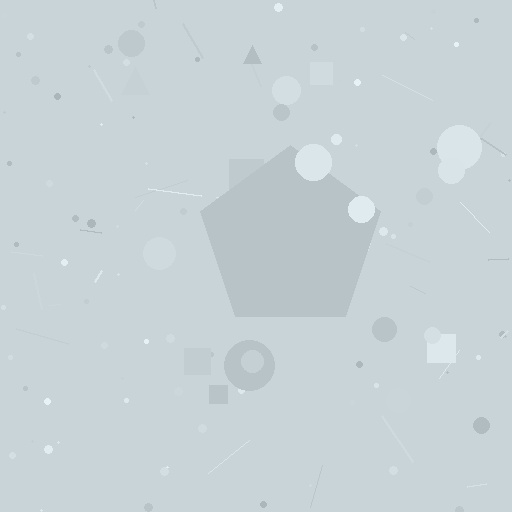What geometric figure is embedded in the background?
A pentagon is embedded in the background.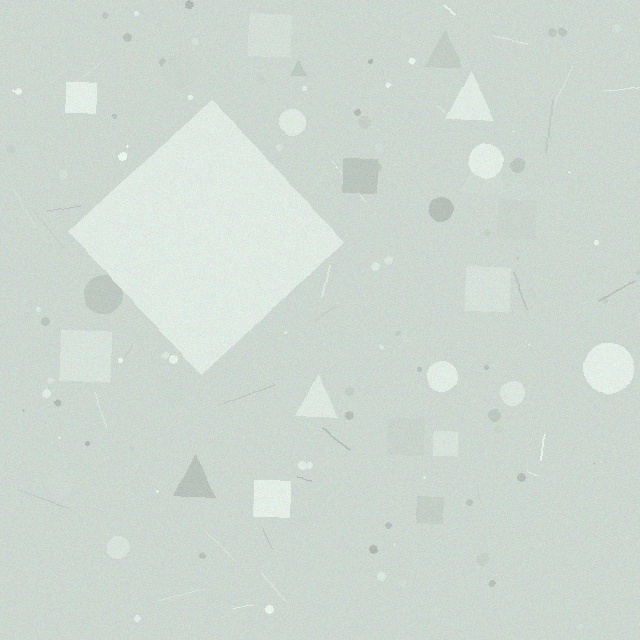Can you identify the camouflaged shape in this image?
The camouflaged shape is a diamond.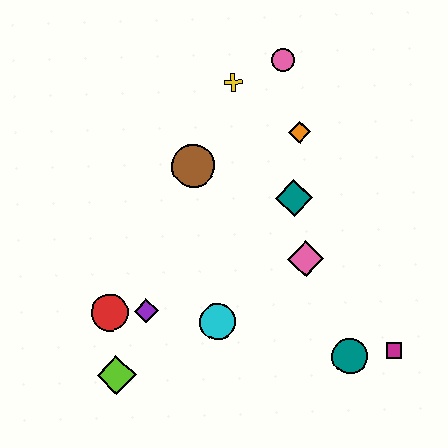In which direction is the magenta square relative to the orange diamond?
The magenta square is below the orange diamond.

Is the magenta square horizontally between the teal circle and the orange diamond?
No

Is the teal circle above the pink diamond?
No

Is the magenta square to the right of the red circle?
Yes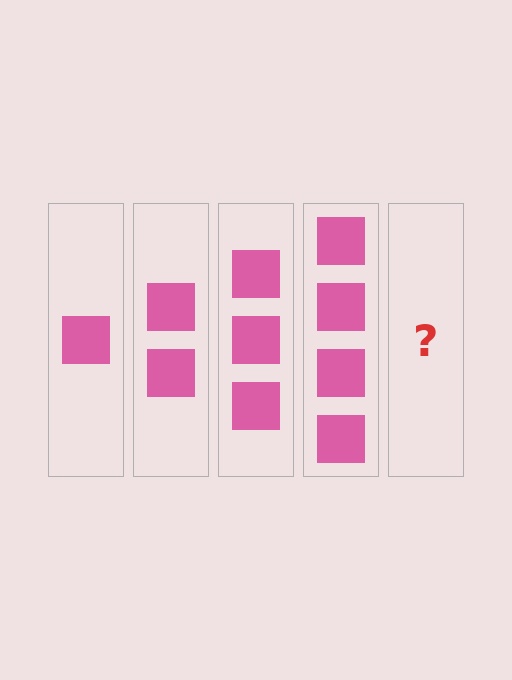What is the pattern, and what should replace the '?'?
The pattern is that each step adds one more square. The '?' should be 5 squares.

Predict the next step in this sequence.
The next step is 5 squares.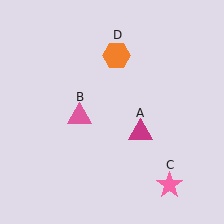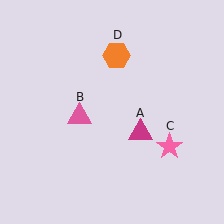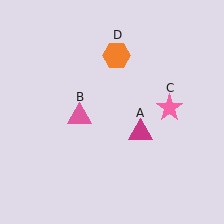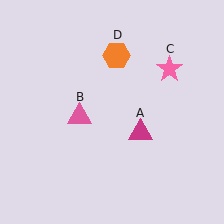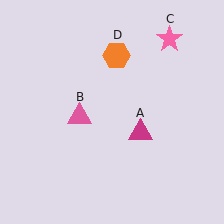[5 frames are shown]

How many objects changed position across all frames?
1 object changed position: pink star (object C).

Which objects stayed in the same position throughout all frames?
Magenta triangle (object A) and pink triangle (object B) and orange hexagon (object D) remained stationary.